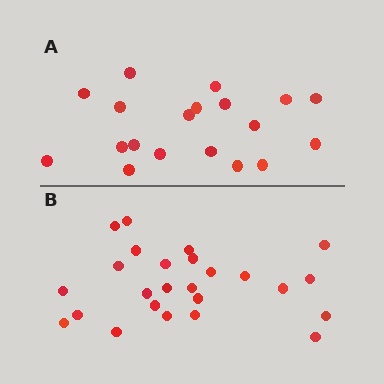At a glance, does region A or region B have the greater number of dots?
Region B (the bottom region) has more dots.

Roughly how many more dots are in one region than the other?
Region B has about 6 more dots than region A.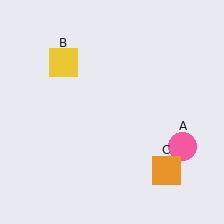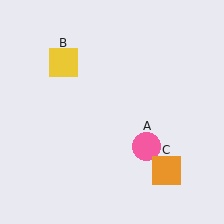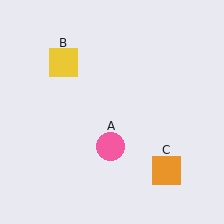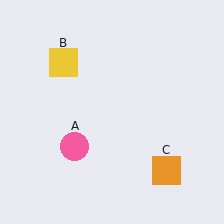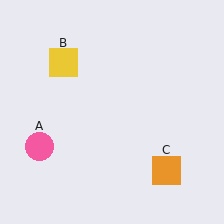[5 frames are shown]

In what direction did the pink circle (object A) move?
The pink circle (object A) moved left.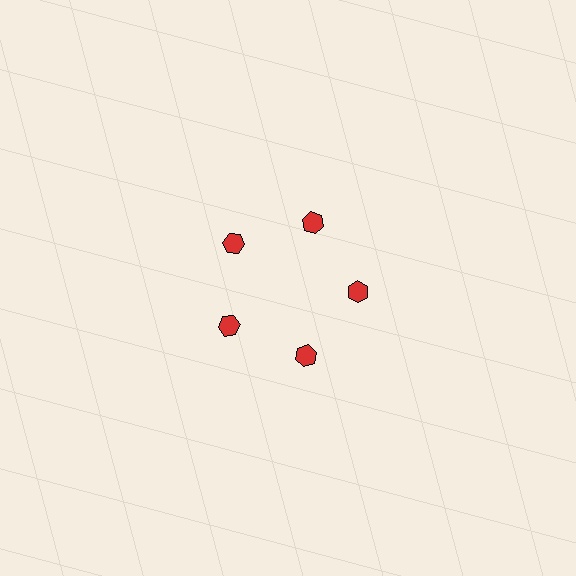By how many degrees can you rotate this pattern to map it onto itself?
The pattern maps onto itself every 72 degrees of rotation.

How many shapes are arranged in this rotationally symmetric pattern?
There are 5 shapes, arranged in 5 groups of 1.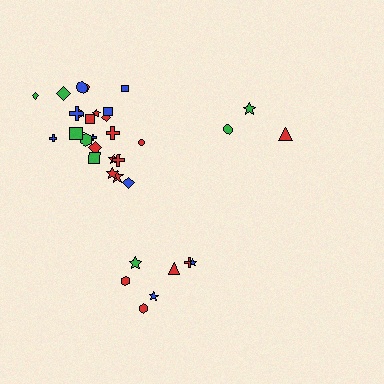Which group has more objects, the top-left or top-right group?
The top-left group.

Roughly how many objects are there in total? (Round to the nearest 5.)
Roughly 35 objects in total.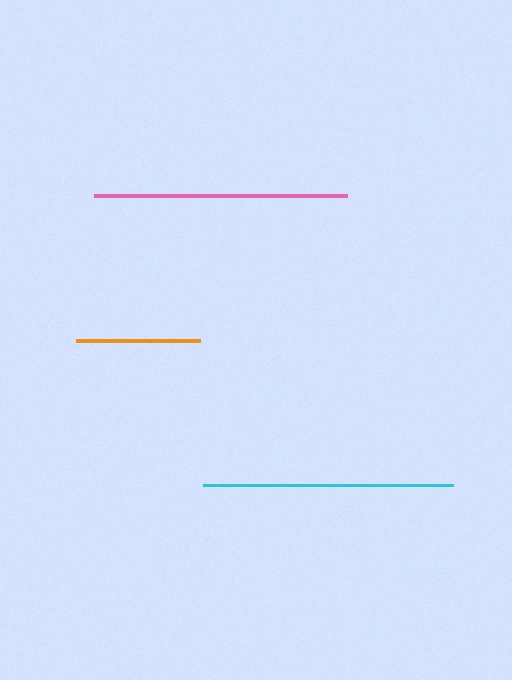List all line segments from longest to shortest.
From longest to shortest: pink, cyan, orange.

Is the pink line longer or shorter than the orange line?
The pink line is longer than the orange line.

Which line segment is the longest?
The pink line is the longest at approximately 254 pixels.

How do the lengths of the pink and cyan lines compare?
The pink and cyan lines are approximately the same length.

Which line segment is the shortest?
The orange line is the shortest at approximately 124 pixels.